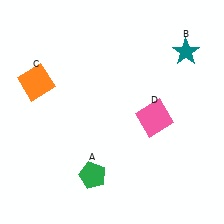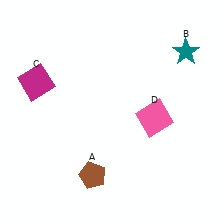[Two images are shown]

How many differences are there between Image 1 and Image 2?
There are 2 differences between the two images.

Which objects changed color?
A changed from green to brown. C changed from orange to magenta.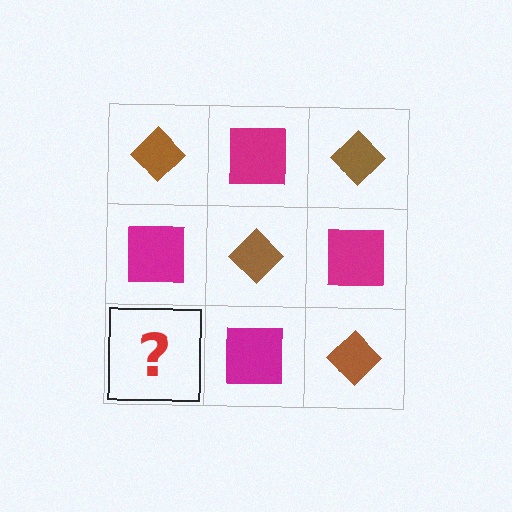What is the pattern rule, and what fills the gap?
The rule is that it alternates brown diamond and magenta square in a checkerboard pattern. The gap should be filled with a brown diamond.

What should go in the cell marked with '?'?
The missing cell should contain a brown diamond.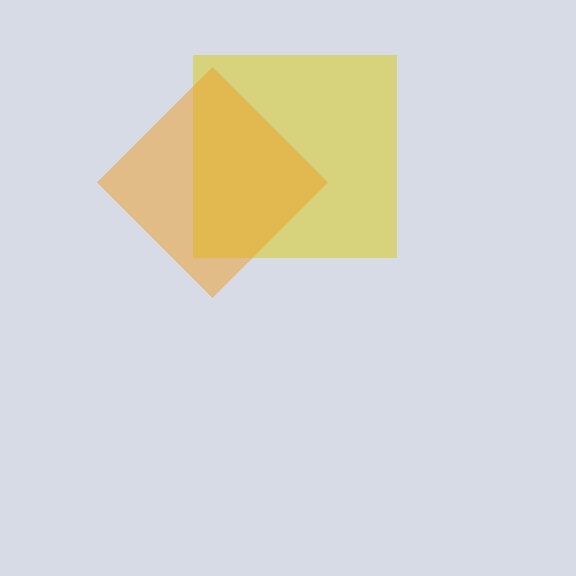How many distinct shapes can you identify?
There are 2 distinct shapes: a yellow square, an orange diamond.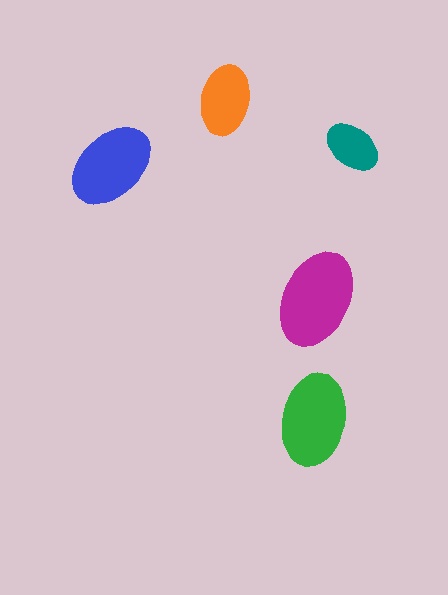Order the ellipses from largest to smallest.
the magenta one, the green one, the blue one, the orange one, the teal one.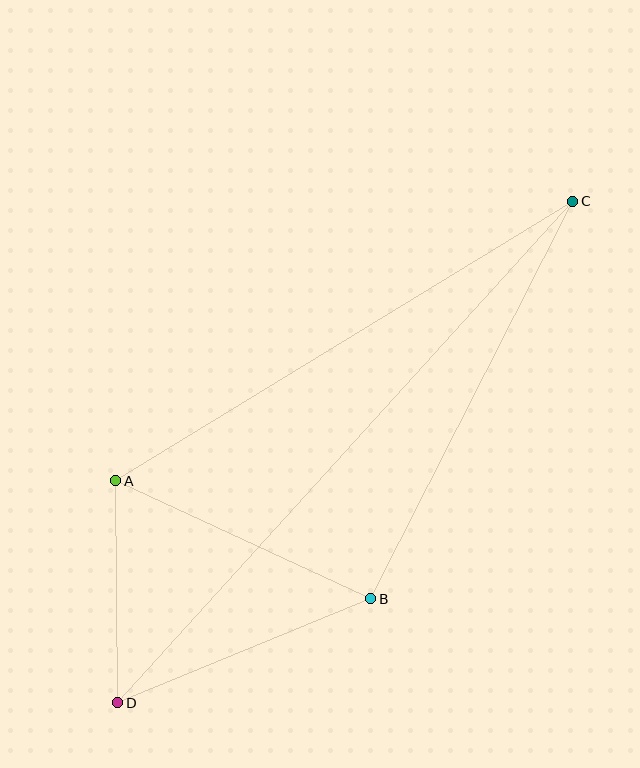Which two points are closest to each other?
Points A and D are closest to each other.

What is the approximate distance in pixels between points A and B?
The distance between A and B is approximately 281 pixels.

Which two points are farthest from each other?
Points C and D are farthest from each other.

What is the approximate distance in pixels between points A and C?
The distance between A and C is approximately 536 pixels.